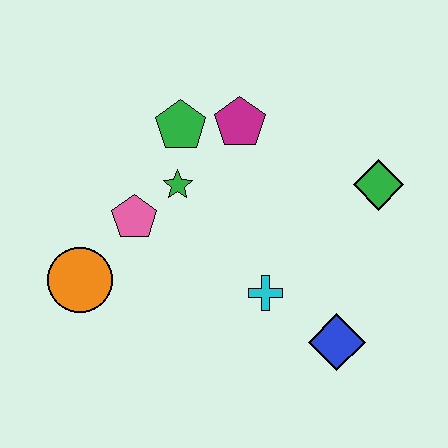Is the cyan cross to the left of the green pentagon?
No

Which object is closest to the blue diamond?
The cyan cross is closest to the blue diamond.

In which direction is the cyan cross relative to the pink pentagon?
The cyan cross is to the right of the pink pentagon.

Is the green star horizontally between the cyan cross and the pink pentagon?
Yes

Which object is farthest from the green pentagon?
The blue diamond is farthest from the green pentagon.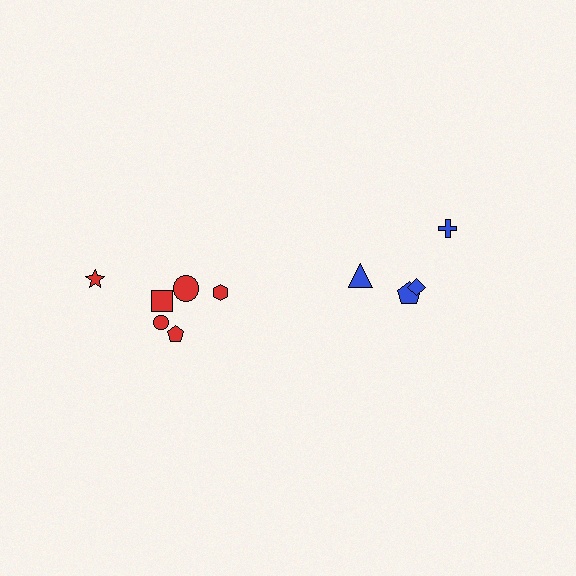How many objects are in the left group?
There are 6 objects.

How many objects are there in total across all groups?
There are 10 objects.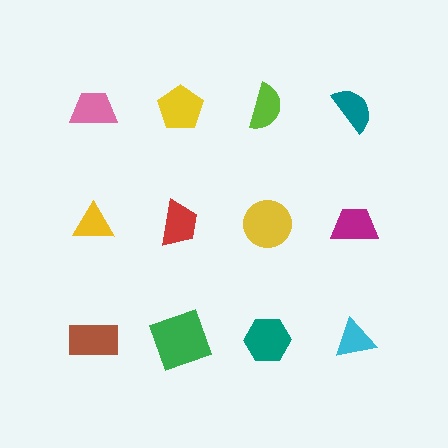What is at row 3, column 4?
A cyan triangle.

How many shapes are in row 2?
4 shapes.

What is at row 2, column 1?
A yellow triangle.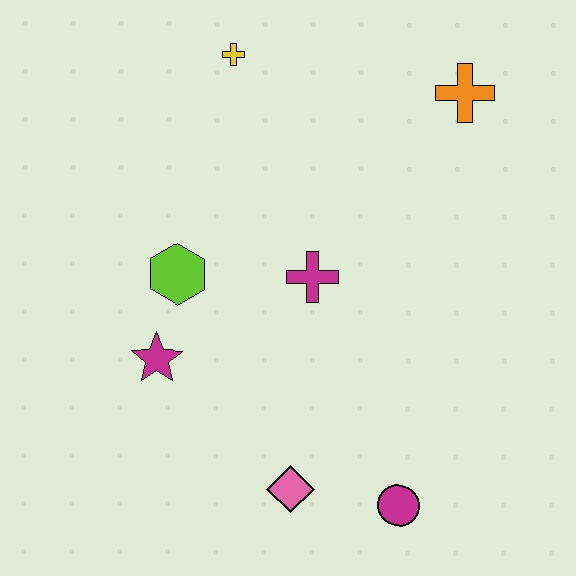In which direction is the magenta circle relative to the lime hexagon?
The magenta circle is below the lime hexagon.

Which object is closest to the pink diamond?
The magenta circle is closest to the pink diamond.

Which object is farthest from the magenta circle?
The yellow cross is farthest from the magenta circle.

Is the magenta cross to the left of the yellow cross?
No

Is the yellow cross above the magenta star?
Yes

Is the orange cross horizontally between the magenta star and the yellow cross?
No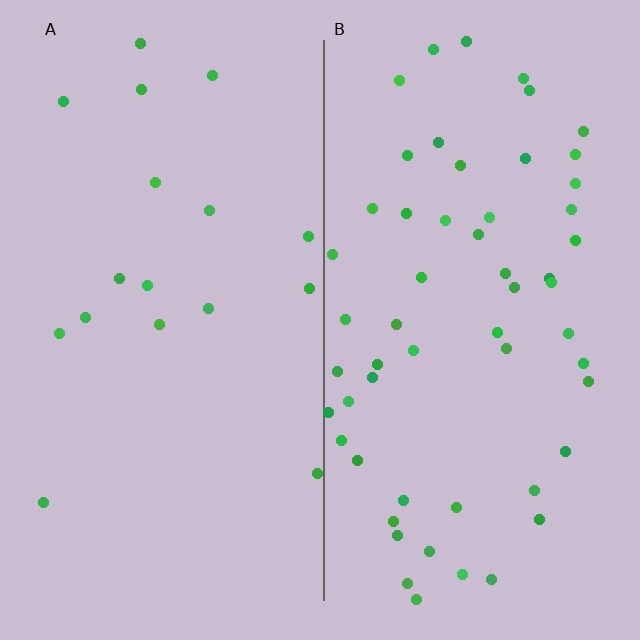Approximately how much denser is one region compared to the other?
Approximately 3.3× — region B over region A.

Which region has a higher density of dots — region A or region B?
B (the right).